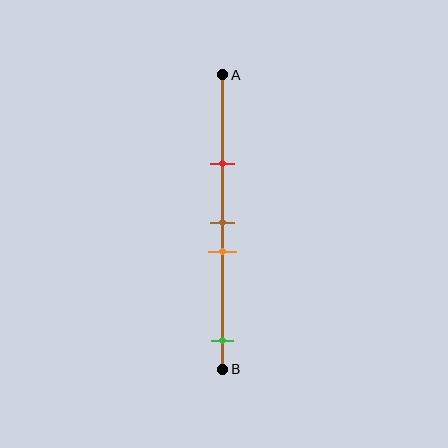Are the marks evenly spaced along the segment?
No, the marks are not evenly spaced.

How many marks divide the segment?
There are 4 marks dividing the segment.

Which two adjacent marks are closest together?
The brown and orange marks are the closest adjacent pair.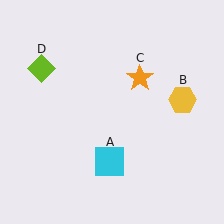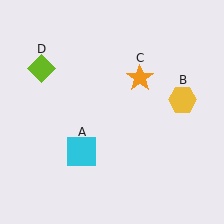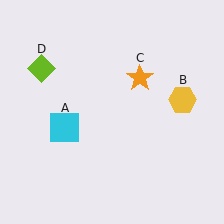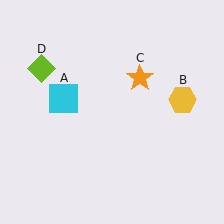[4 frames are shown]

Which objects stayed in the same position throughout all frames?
Yellow hexagon (object B) and orange star (object C) and lime diamond (object D) remained stationary.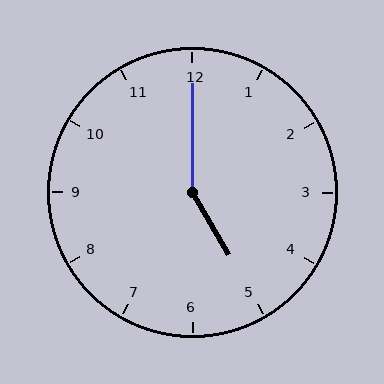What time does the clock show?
5:00.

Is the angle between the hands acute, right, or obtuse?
It is obtuse.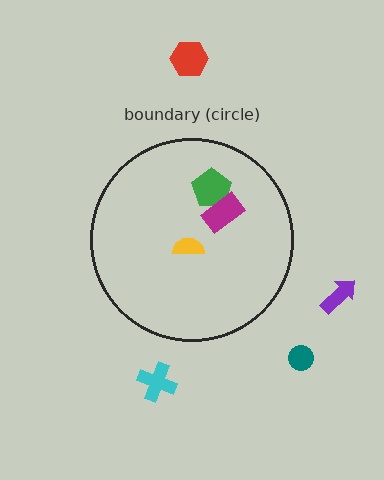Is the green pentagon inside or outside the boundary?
Inside.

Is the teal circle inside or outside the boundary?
Outside.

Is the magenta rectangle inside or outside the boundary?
Inside.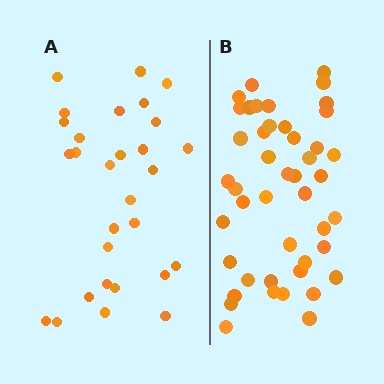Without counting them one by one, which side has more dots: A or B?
Region B (the right region) has more dots.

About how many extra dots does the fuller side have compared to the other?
Region B has approximately 15 more dots than region A.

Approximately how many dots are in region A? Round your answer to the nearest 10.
About 30 dots. (The exact count is 29, which rounds to 30.)